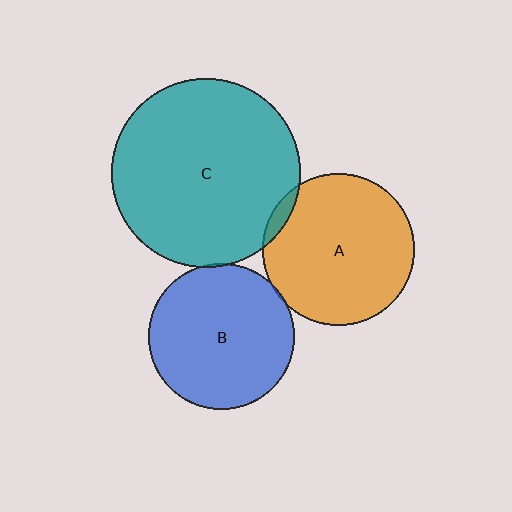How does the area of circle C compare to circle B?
Approximately 1.7 times.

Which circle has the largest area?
Circle C (teal).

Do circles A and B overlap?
Yes.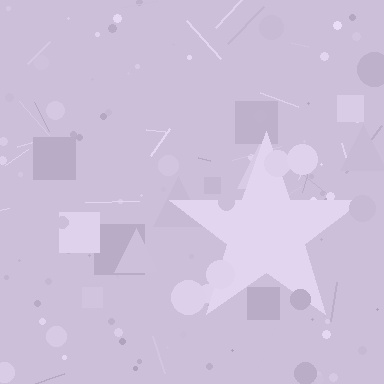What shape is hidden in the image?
A star is hidden in the image.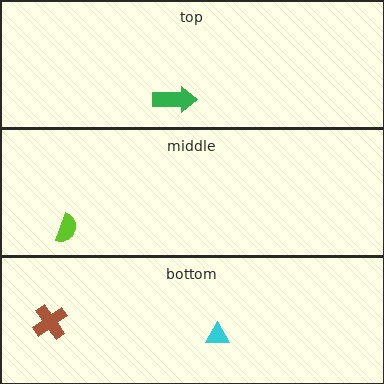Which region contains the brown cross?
The bottom region.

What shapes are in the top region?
The green arrow.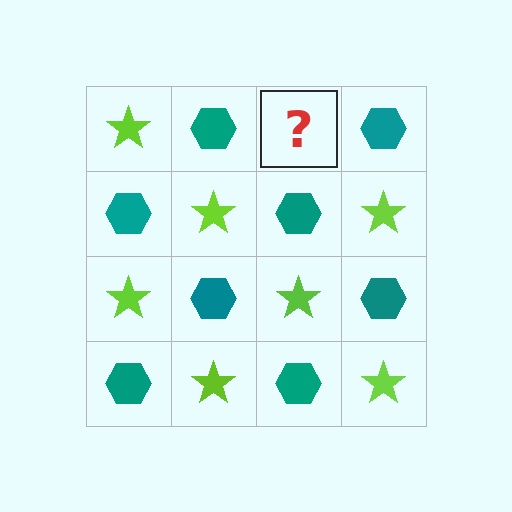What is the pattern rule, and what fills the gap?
The rule is that it alternates lime star and teal hexagon in a checkerboard pattern. The gap should be filled with a lime star.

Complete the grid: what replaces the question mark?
The question mark should be replaced with a lime star.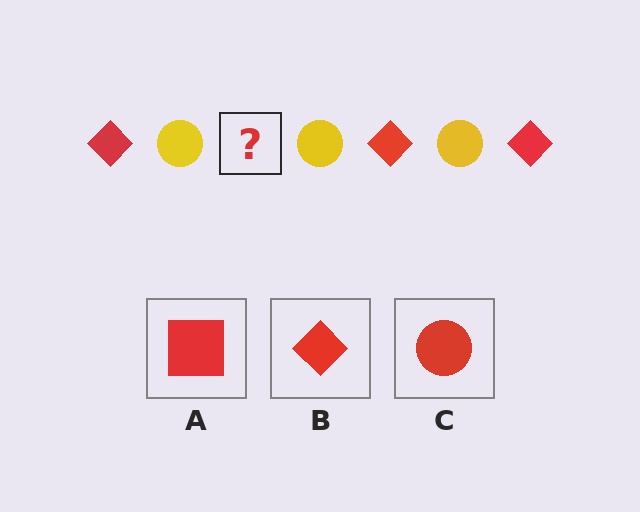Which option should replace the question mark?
Option B.